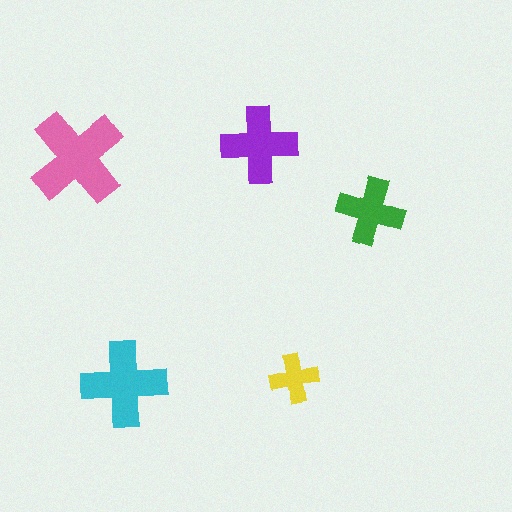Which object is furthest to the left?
The pink cross is leftmost.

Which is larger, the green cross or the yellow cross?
The green one.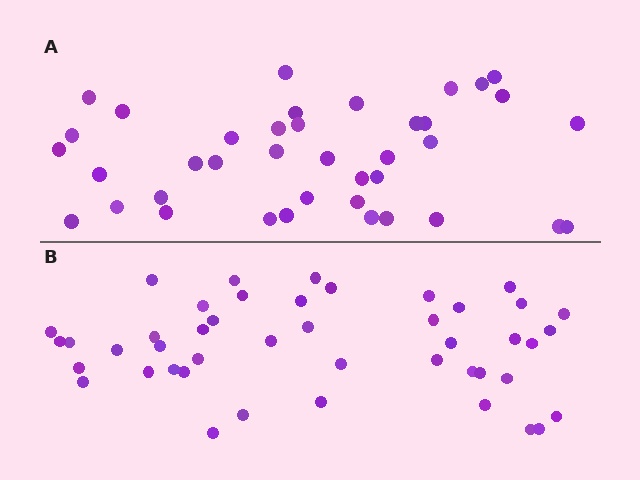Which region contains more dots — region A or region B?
Region B (the bottom region) has more dots.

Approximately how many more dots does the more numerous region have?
Region B has about 6 more dots than region A.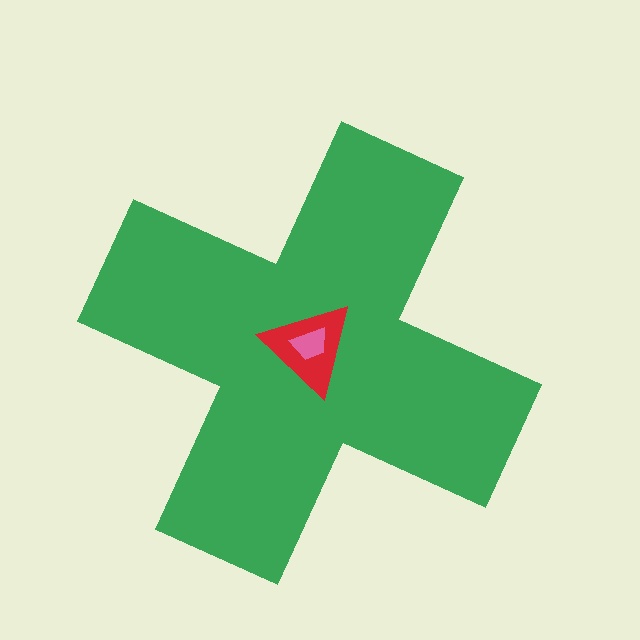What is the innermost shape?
The pink trapezoid.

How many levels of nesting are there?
3.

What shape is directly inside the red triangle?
The pink trapezoid.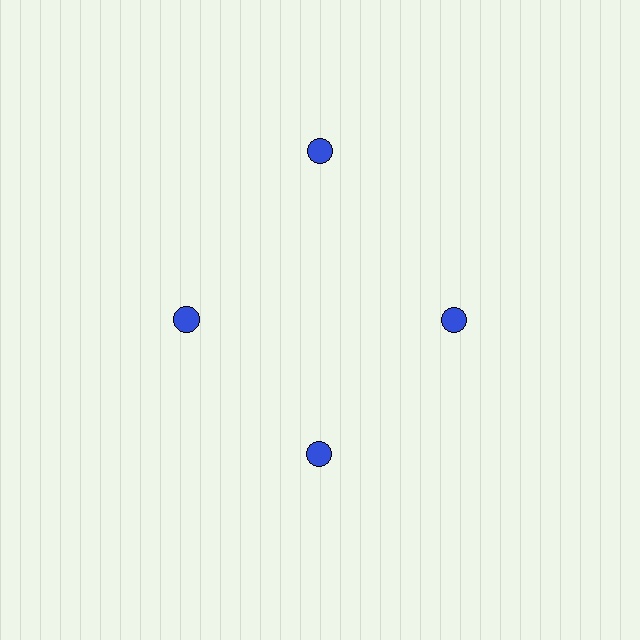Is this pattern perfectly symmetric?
No. The 4 blue circles are arranged in a ring, but one element near the 12 o'clock position is pushed outward from the center, breaking the 4-fold rotational symmetry.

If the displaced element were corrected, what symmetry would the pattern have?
It would have 4-fold rotational symmetry — the pattern would map onto itself every 90 degrees.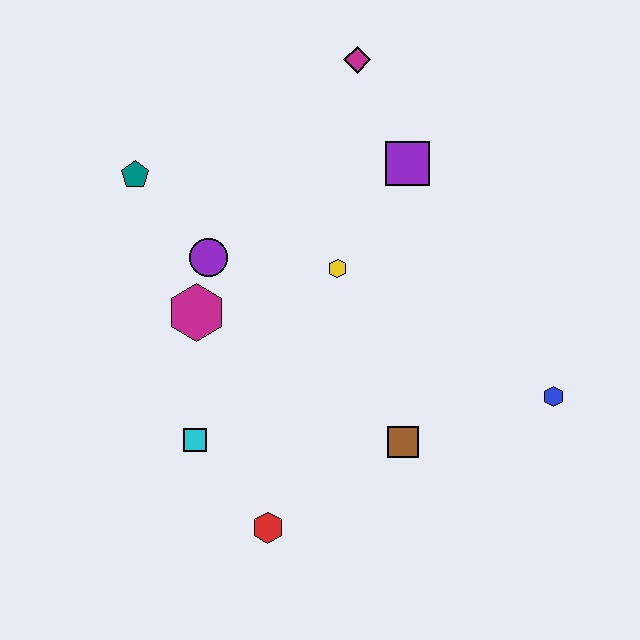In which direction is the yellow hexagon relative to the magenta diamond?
The yellow hexagon is below the magenta diamond.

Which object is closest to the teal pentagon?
The purple circle is closest to the teal pentagon.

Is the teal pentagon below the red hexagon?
No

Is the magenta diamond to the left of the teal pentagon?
No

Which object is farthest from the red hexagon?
The magenta diamond is farthest from the red hexagon.